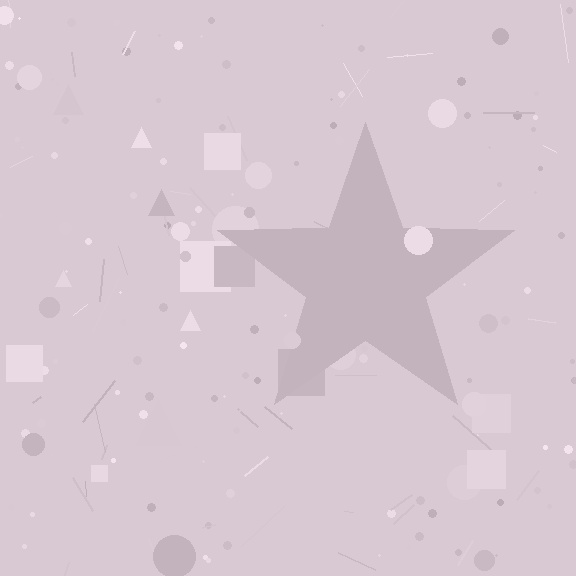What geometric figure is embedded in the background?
A star is embedded in the background.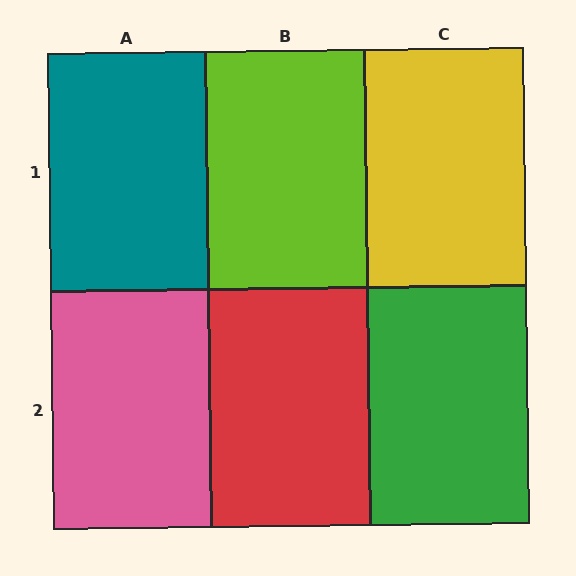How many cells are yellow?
1 cell is yellow.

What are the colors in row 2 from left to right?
Pink, red, green.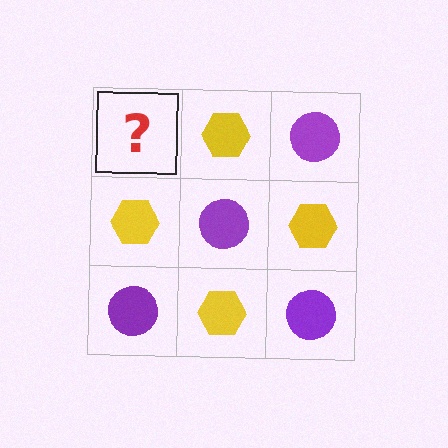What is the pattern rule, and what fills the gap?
The rule is that it alternates purple circle and yellow hexagon in a checkerboard pattern. The gap should be filled with a purple circle.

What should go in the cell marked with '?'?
The missing cell should contain a purple circle.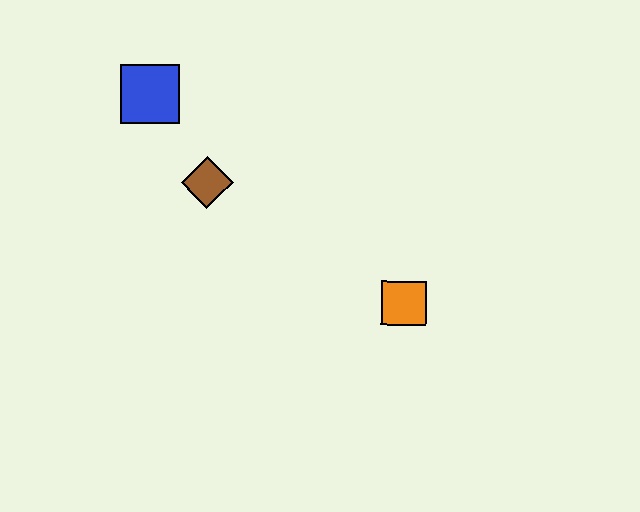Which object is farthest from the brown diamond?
The orange square is farthest from the brown diamond.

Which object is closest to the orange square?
The brown diamond is closest to the orange square.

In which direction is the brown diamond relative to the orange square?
The brown diamond is to the left of the orange square.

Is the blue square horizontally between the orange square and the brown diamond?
No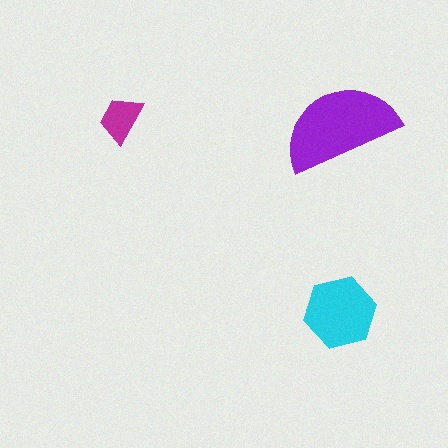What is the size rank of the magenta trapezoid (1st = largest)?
3rd.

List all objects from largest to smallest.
The purple semicircle, the cyan hexagon, the magenta trapezoid.